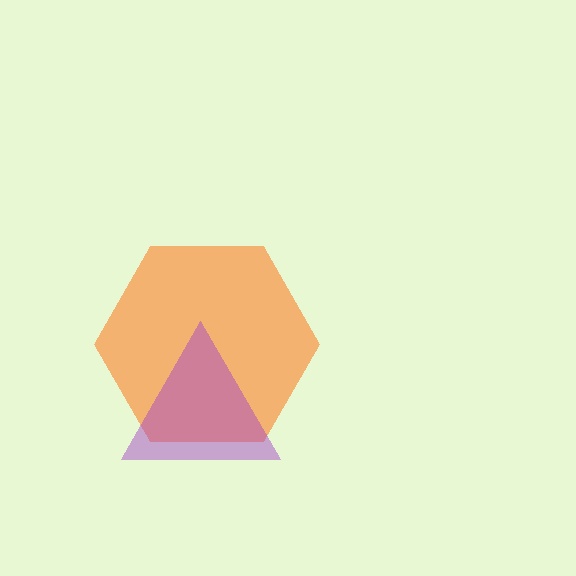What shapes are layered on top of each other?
The layered shapes are: an orange hexagon, a purple triangle.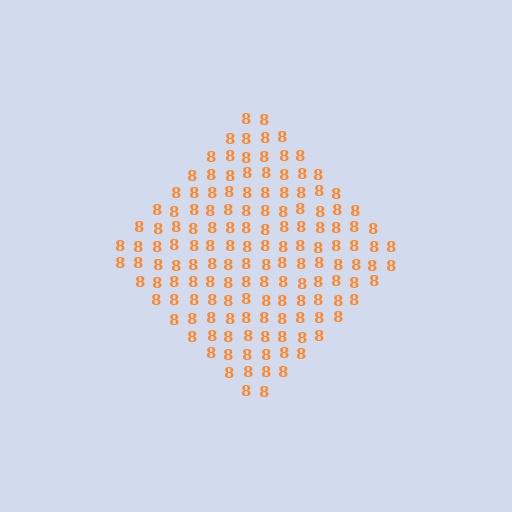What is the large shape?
The large shape is a diamond.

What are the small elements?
The small elements are digit 8's.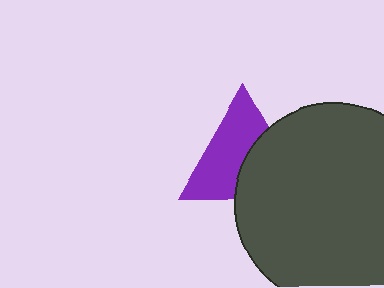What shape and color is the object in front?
The object in front is a dark gray circle.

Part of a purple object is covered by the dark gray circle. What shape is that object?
It is a triangle.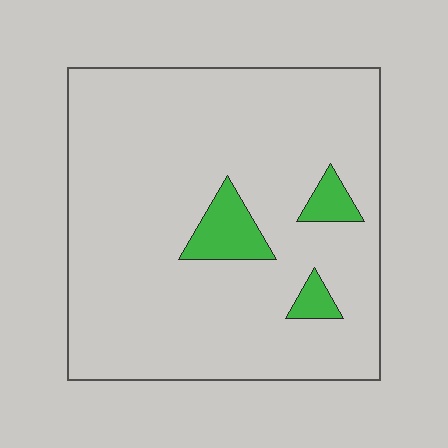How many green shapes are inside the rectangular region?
3.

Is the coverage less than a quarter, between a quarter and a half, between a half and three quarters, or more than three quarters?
Less than a quarter.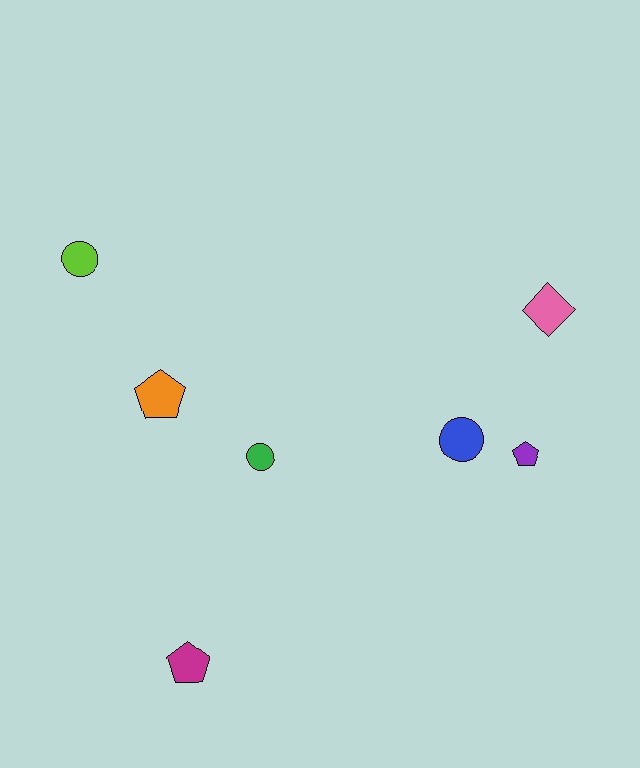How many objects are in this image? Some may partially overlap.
There are 7 objects.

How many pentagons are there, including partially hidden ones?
There are 3 pentagons.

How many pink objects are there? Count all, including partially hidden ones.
There is 1 pink object.